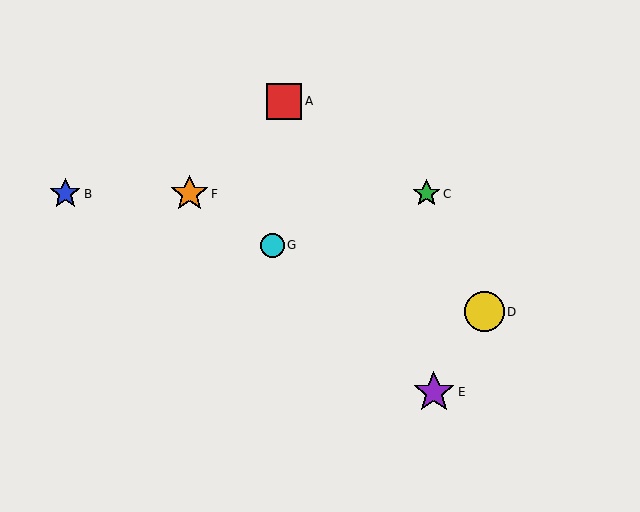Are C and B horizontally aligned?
Yes, both are at y≈194.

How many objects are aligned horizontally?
3 objects (B, C, F) are aligned horizontally.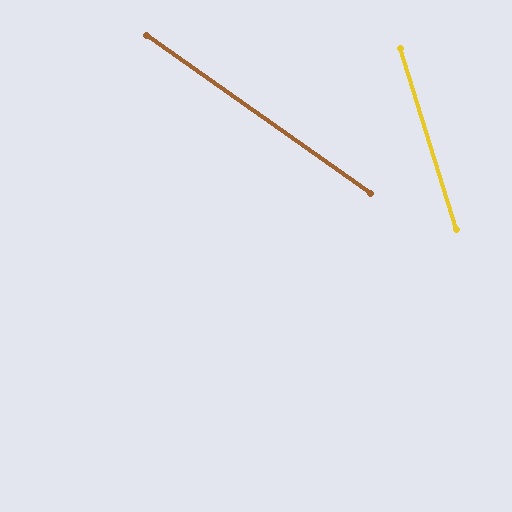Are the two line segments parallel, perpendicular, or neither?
Neither parallel nor perpendicular — they differ by about 38°.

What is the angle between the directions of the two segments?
Approximately 38 degrees.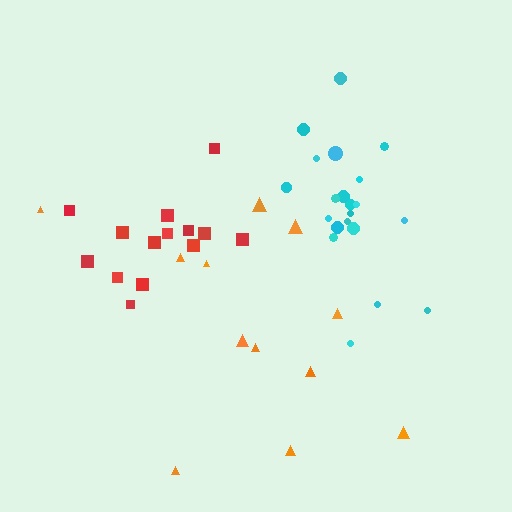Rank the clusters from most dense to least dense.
cyan, red, orange.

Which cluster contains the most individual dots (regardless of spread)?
Cyan (21).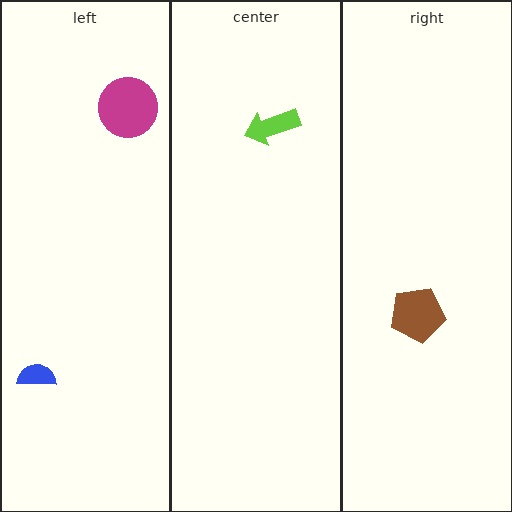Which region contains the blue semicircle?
The left region.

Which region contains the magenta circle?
The left region.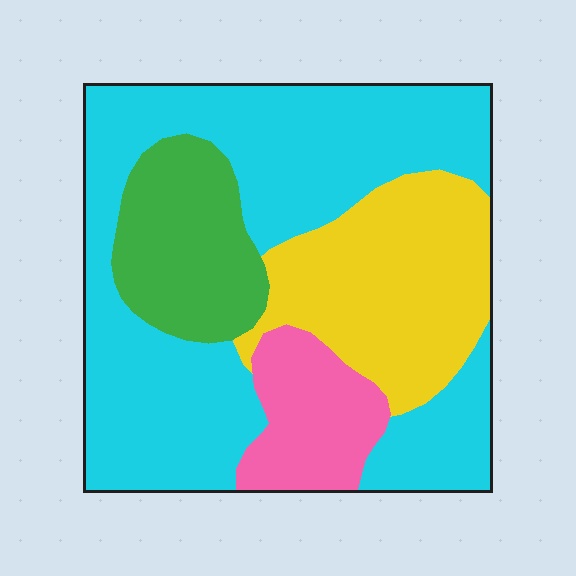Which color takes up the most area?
Cyan, at roughly 50%.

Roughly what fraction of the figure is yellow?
Yellow covers roughly 25% of the figure.